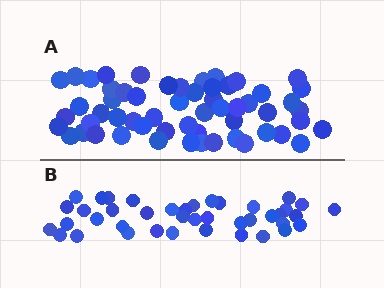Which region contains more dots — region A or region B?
Region A (the top region) has more dots.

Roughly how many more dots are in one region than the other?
Region A has approximately 15 more dots than region B.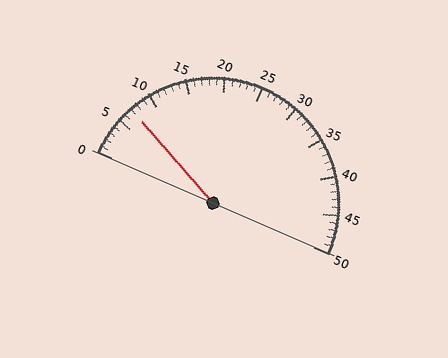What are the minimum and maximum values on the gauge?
The gauge ranges from 0 to 50.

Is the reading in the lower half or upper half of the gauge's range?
The reading is in the lower half of the range (0 to 50).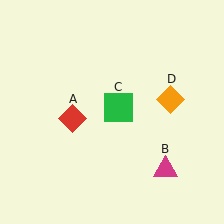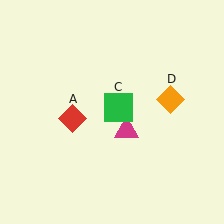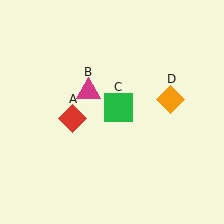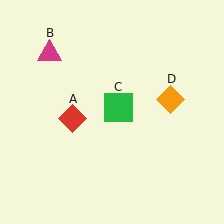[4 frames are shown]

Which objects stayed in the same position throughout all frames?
Red diamond (object A) and green square (object C) and orange diamond (object D) remained stationary.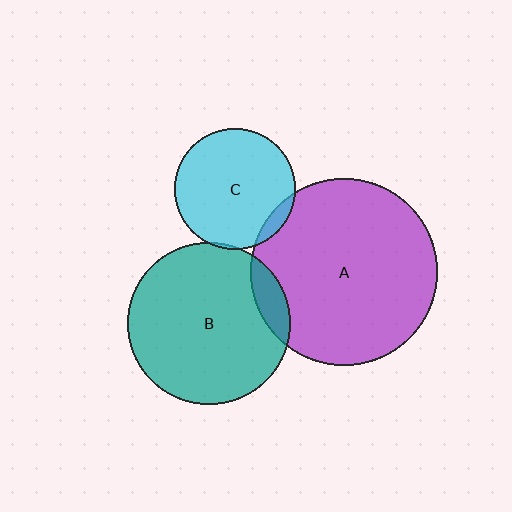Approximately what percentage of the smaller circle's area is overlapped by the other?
Approximately 5%.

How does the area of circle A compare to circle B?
Approximately 1.3 times.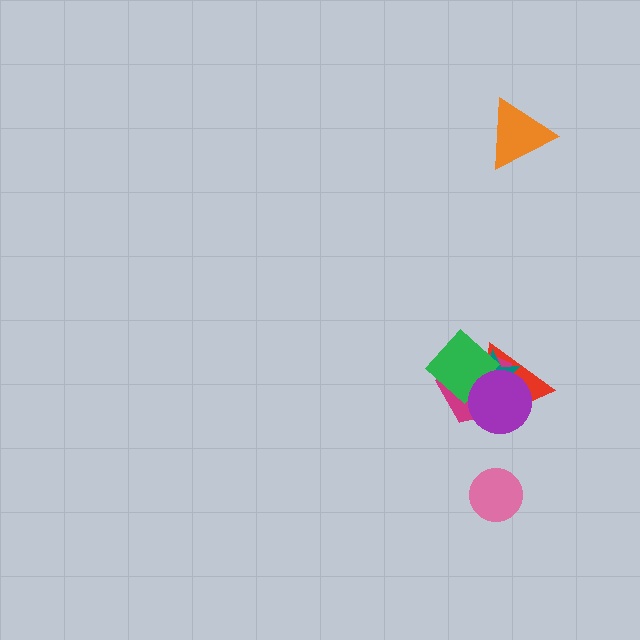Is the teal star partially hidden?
Yes, it is partially covered by another shape.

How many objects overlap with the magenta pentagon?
4 objects overlap with the magenta pentagon.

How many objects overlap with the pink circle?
0 objects overlap with the pink circle.